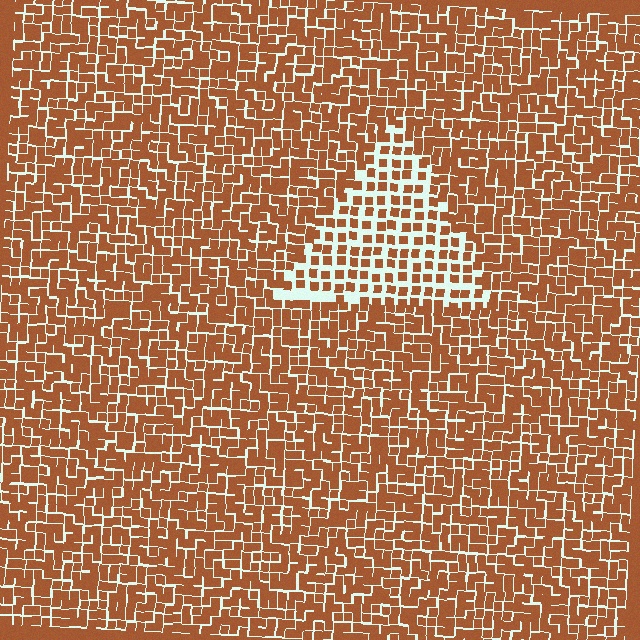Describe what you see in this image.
The image contains small brown elements arranged at two different densities. A triangle-shaped region is visible where the elements are less densely packed than the surrounding area.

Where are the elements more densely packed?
The elements are more densely packed outside the triangle boundary.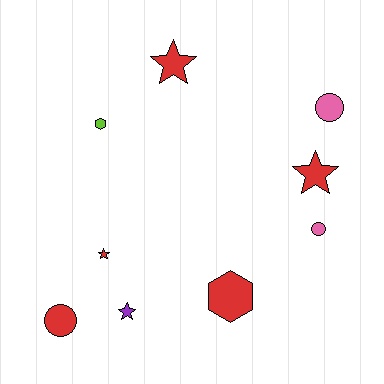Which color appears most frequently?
Red, with 5 objects.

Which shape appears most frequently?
Star, with 4 objects.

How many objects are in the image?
There are 9 objects.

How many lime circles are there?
There are no lime circles.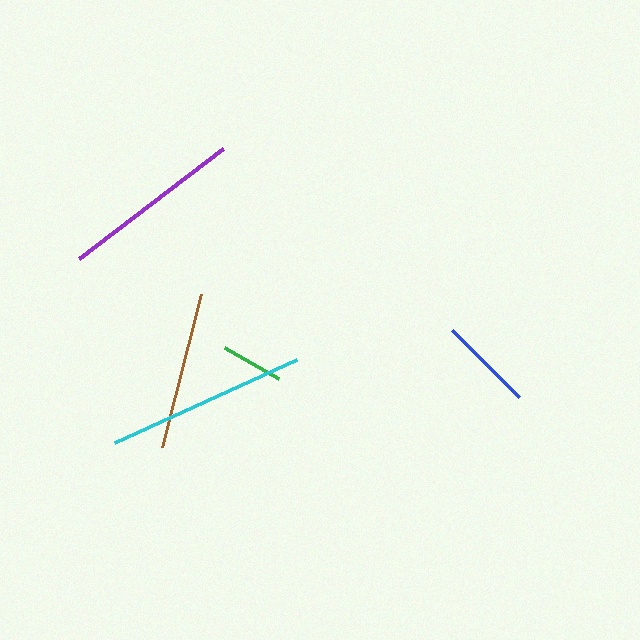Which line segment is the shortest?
The green line is the shortest at approximately 63 pixels.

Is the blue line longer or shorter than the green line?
The blue line is longer than the green line.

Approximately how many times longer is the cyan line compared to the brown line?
The cyan line is approximately 1.3 times the length of the brown line.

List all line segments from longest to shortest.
From longest to shortest: cyan, purple, brown, blue, green.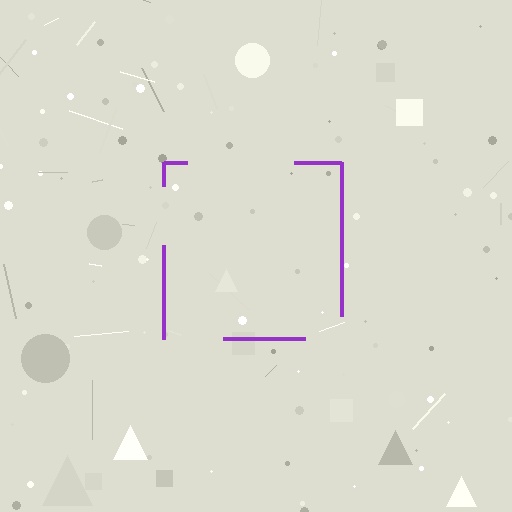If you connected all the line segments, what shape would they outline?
They would outline a square.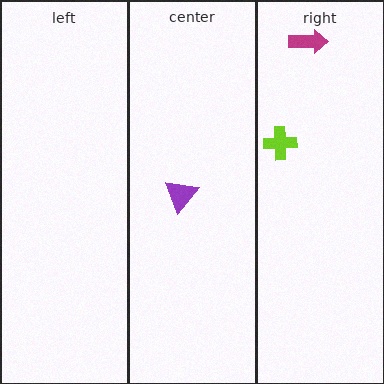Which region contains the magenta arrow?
The right region.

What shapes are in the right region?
The lime cross, the magenta arrow.